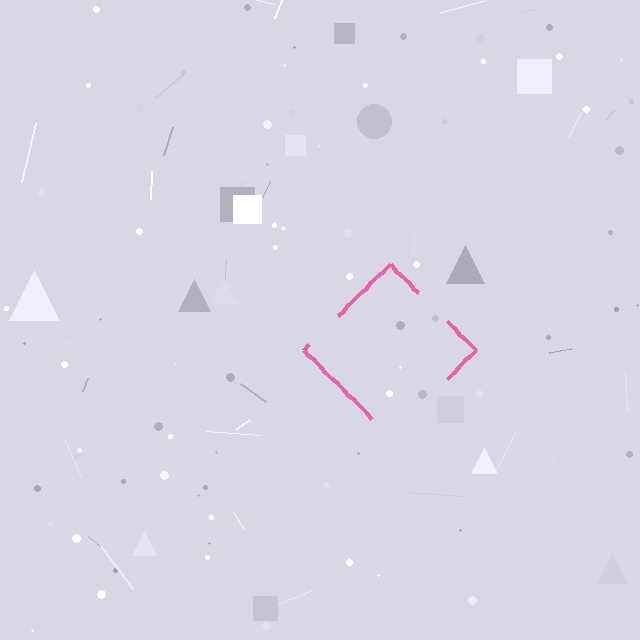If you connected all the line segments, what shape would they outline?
They would outline a diamond.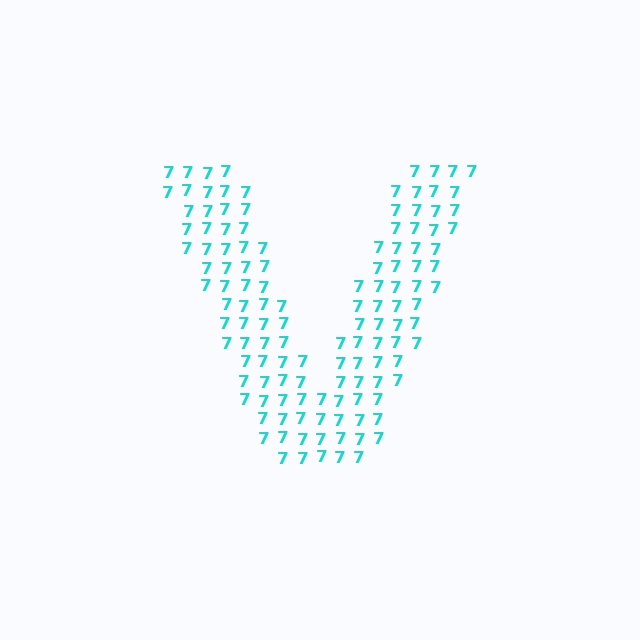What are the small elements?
The small elements are digit 7's.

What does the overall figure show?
The overall figure shows the letter V.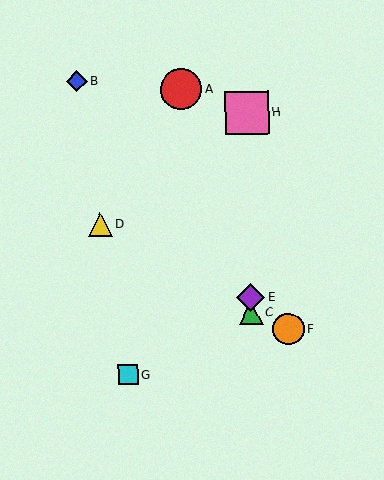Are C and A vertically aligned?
No, C is at x≈251 and A is at x≈181.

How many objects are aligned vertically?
3 objects (C, E, H) are aligned vertically.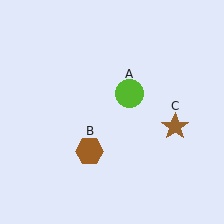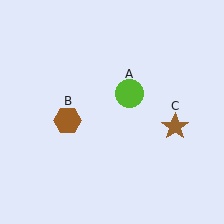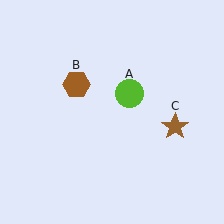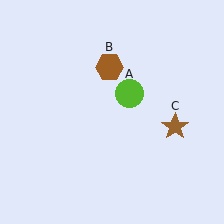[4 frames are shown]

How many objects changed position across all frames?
1 object changed position: brown hexagon (object B).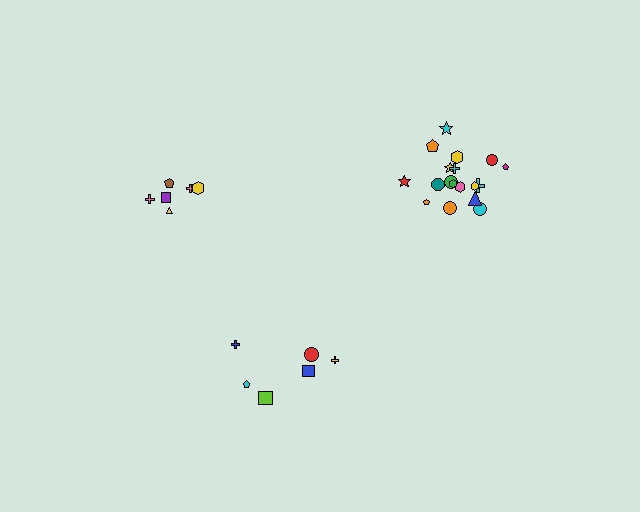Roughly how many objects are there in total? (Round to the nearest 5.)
Roughly 30 objects in total.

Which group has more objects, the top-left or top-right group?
The top-right group.